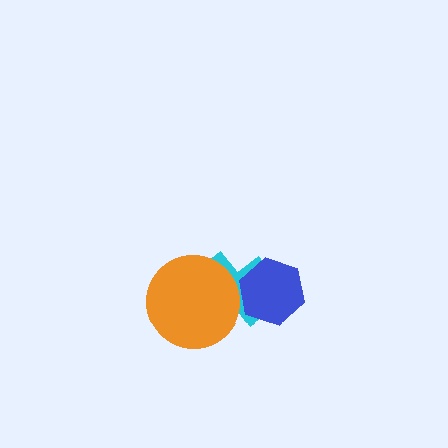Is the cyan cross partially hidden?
Yes, it is partially covered by another shape.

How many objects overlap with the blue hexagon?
1 object overlaps with the blue hexagon.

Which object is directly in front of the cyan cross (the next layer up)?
The orange circle is directly in front of the cyan cross.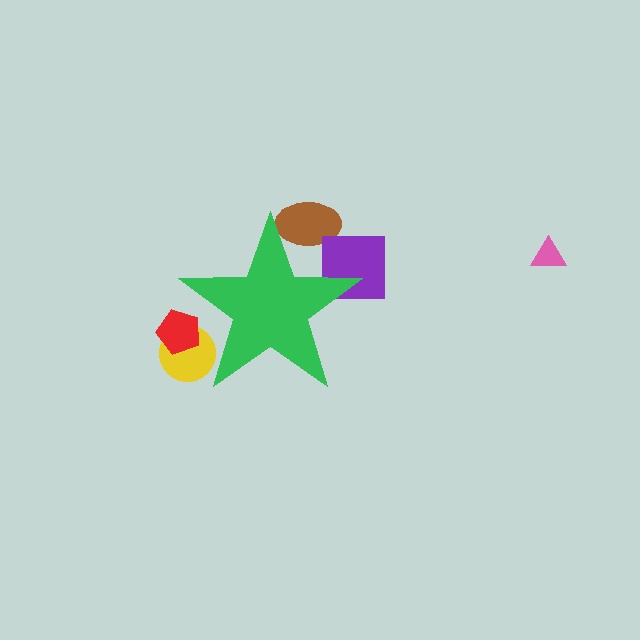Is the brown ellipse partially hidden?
Yes, the brown ellipse is partially hidden behind the green star.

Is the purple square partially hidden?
Yes, the purple square is partially hidden behind the green star.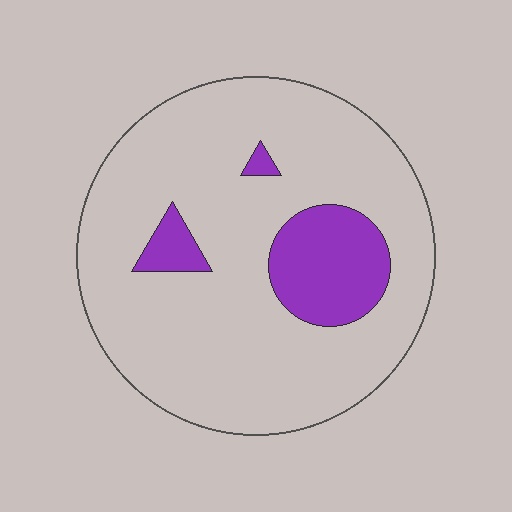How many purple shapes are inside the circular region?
3.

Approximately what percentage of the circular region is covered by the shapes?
Approximately 15%.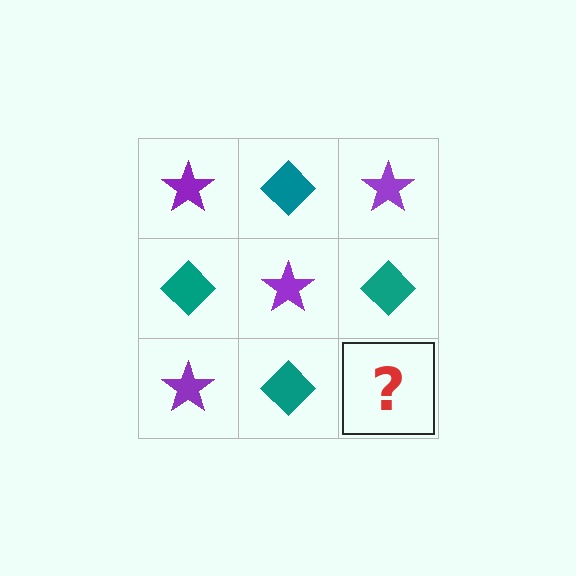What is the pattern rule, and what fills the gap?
The rule is that it alternates purple star and teal diamond in a checkerboard pattern. The gap should be filled with a purple star.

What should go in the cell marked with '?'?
The missing cell should contain a purple star.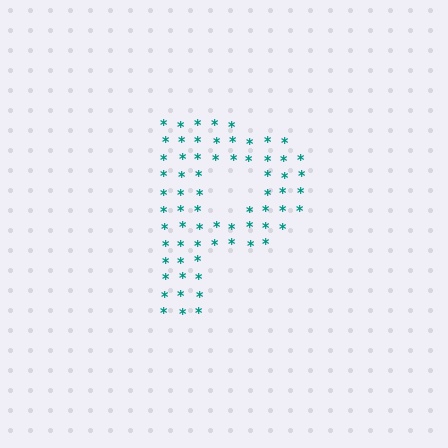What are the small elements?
The small elements are asterisks.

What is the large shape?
The large shape is the letter P.